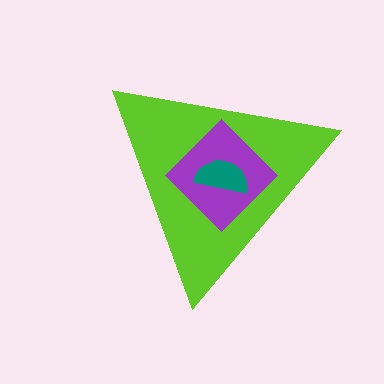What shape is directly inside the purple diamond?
The teal semicircle.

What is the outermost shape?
The lime triangle.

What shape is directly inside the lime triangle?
The purple diamond.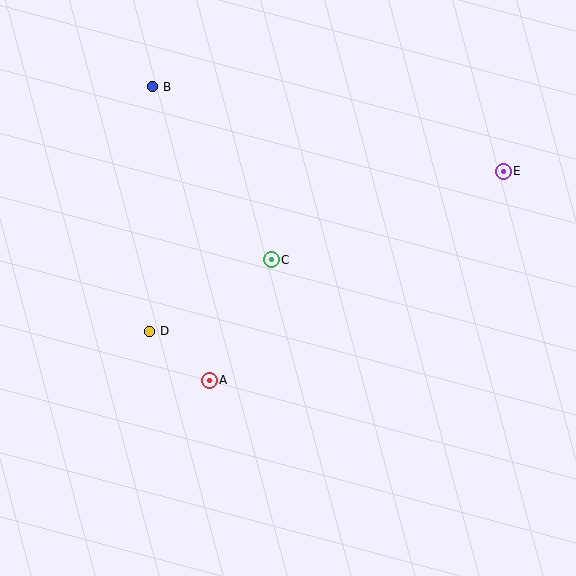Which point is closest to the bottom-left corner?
Point A is closest to the bottom-left corner.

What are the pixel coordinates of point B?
Point B is at (153, 87).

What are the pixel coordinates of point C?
Point C is at (271, 260).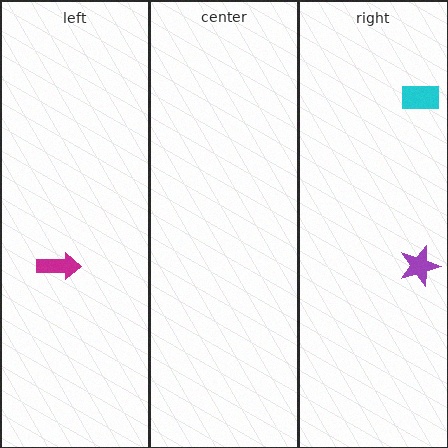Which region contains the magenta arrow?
The left region.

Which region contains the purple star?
The right region.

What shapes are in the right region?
The cyan rectangle, the purple star.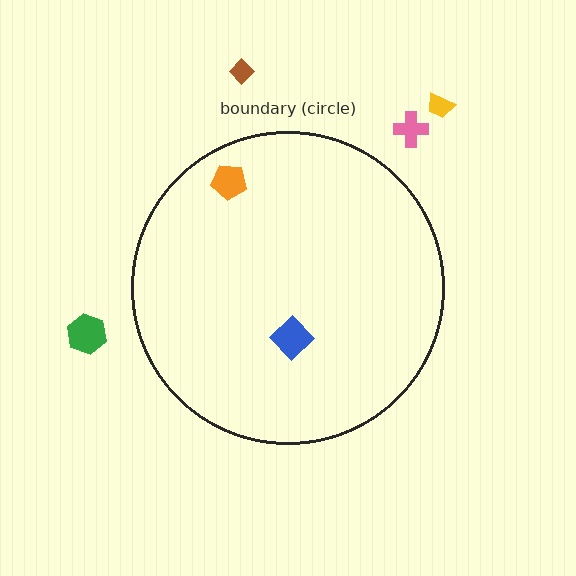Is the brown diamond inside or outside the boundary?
Outside.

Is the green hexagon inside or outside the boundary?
Outside.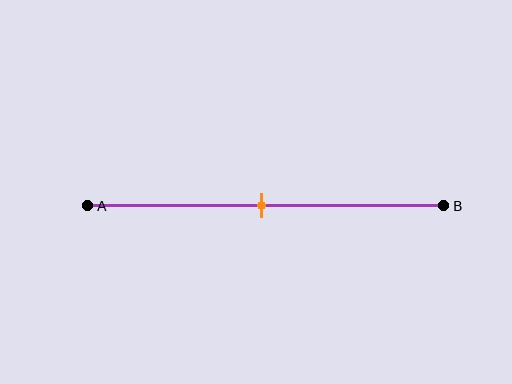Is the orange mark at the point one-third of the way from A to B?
No, the mark is at about 50% from A, not at the 33% one-third point.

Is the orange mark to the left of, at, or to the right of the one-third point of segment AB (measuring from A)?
The orange mark is to the right of the one-third point of segment AB.